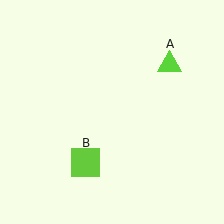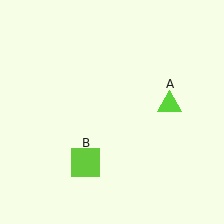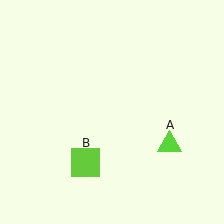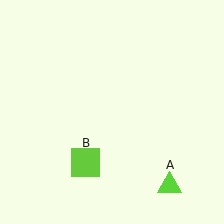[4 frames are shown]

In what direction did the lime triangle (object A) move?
The lime triangle (object A) moved down.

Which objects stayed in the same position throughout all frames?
Lime square (object B) remained stationary.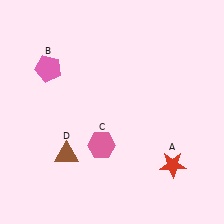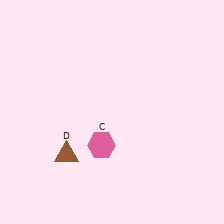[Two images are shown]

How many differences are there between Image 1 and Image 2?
There are 2 differences between the two images.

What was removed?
The pink pentagon (B), the red star (A) were removed in Image 2.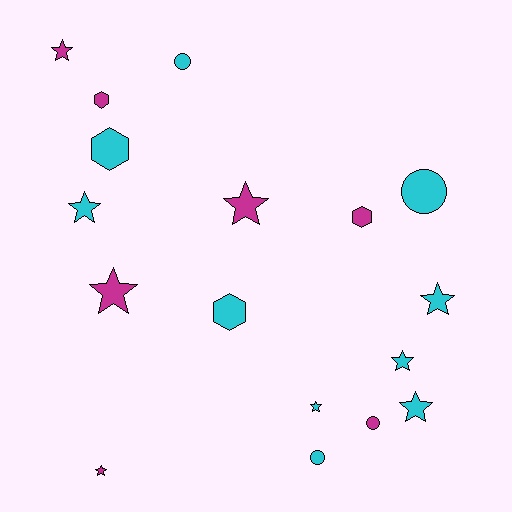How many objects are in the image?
There are 17 objects.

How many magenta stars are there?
There are 4 magenta stars.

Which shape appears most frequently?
Star, with 9 objects.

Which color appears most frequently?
Cyan, with 10 objects.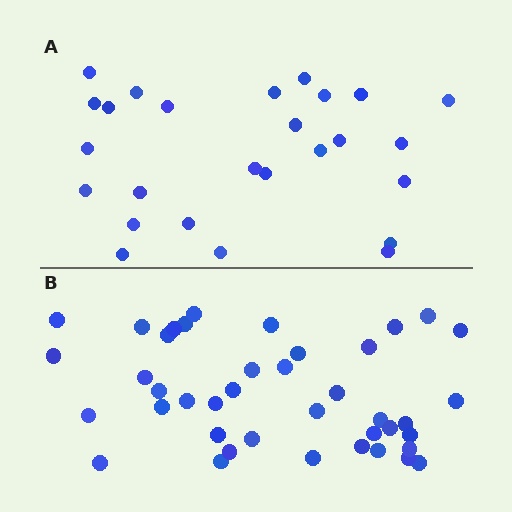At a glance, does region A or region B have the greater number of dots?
Region B (the bottom region) has more dots.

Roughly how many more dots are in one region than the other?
Region B has approximately 15 more dots than region A.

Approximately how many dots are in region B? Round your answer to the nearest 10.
About 40 dots. (The exact count is 41, which rounds to 40.)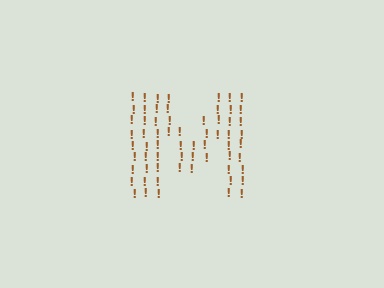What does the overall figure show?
The overall figure shows the letter M.